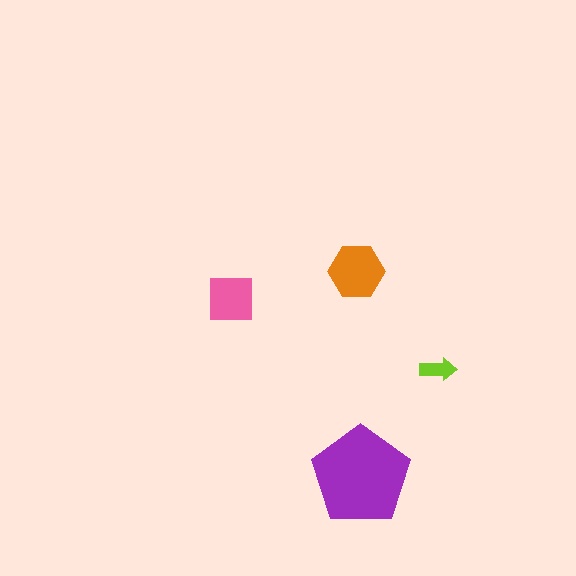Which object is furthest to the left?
The pink square is leftmost.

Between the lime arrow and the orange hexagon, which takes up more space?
The orange hexagon.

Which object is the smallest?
The lime arrow.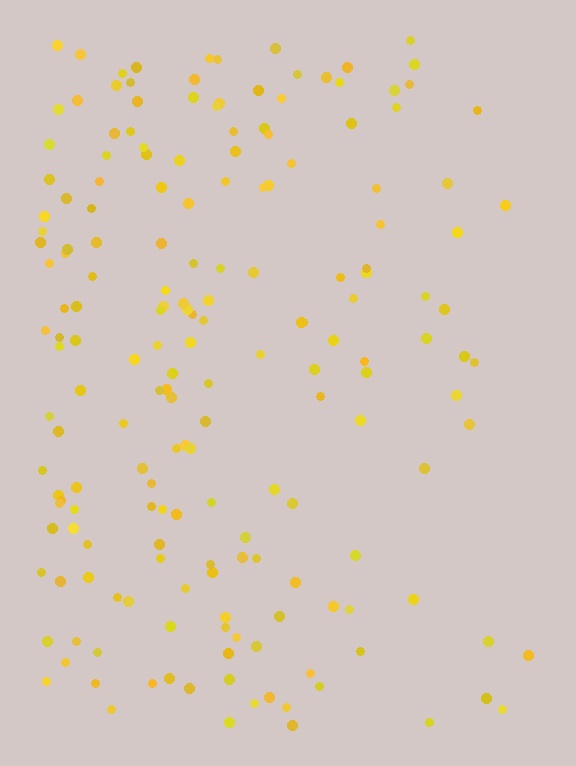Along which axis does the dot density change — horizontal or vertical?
Horizontal.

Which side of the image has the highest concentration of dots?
The left.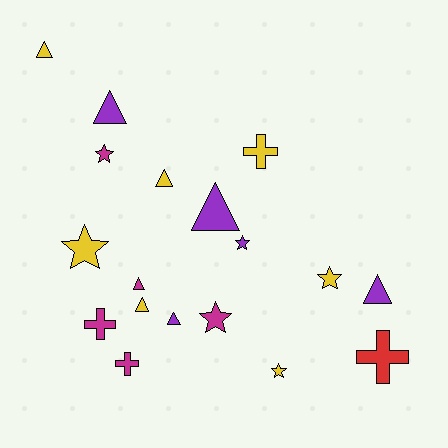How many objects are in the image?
There are 18 objects.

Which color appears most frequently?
Yellow, with 7 objects.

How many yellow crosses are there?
There is 1 yellow cross.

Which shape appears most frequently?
Triangle, with 8 objects.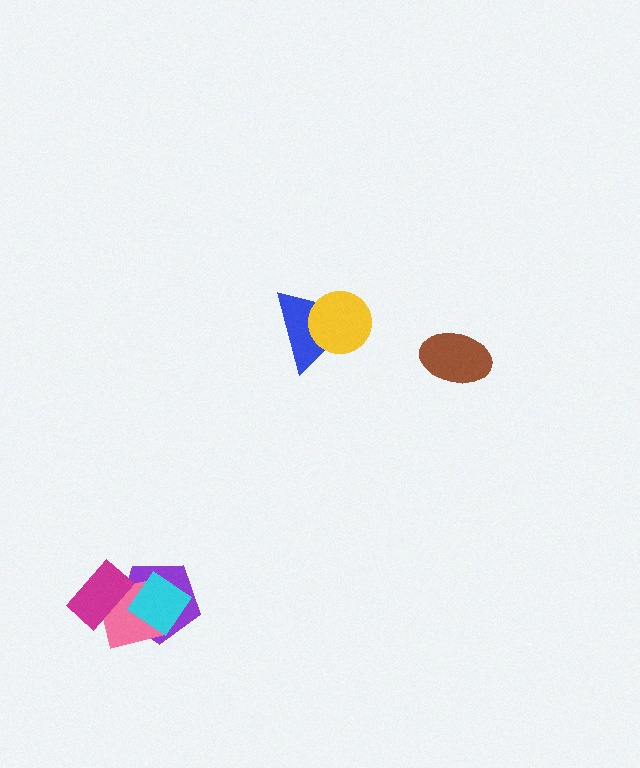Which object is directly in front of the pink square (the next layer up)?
The cyan diamond is directly in front of the pink square.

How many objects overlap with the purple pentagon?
3 objects overlap with the purple pentagon.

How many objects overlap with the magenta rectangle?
2 objects overlap with the magenta rectangle.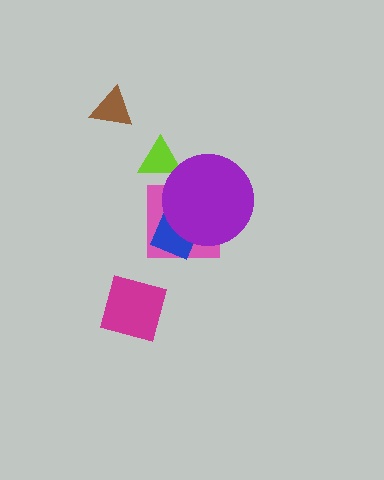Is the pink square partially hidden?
Yes, it is partially covered by another shape.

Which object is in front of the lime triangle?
The purple circle is in front of the lime triangle.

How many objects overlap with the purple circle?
3 objects overlap with the purple circle.